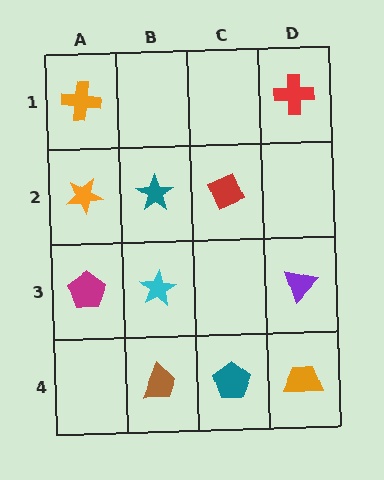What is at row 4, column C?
A teal pentagon.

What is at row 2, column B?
A teal star.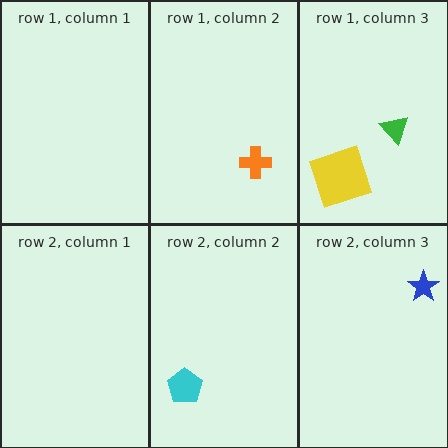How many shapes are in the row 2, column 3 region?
1.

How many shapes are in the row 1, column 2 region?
1.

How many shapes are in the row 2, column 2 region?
1.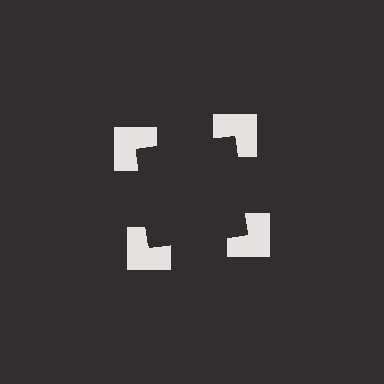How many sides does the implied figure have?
4 sides.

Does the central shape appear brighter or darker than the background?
It typically appears slightly darker than the background, even though no actual brightness change is drawn.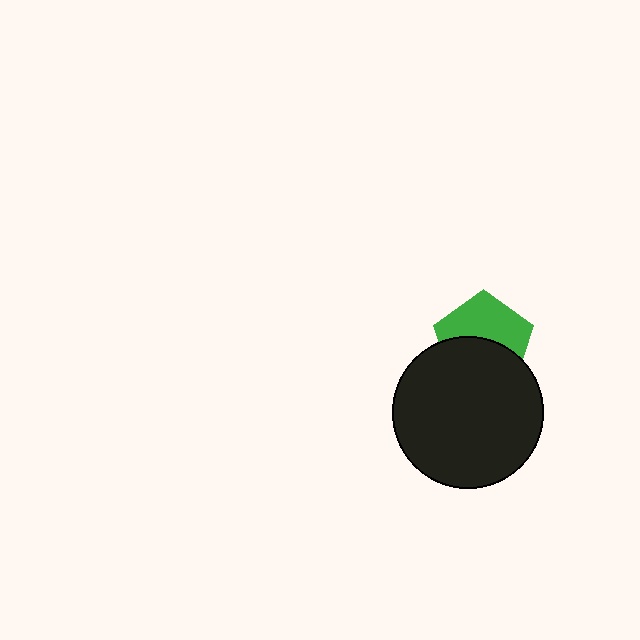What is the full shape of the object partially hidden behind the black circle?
The partially hidden object is a green pentagon.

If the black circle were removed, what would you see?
You would see the complete green pentagon.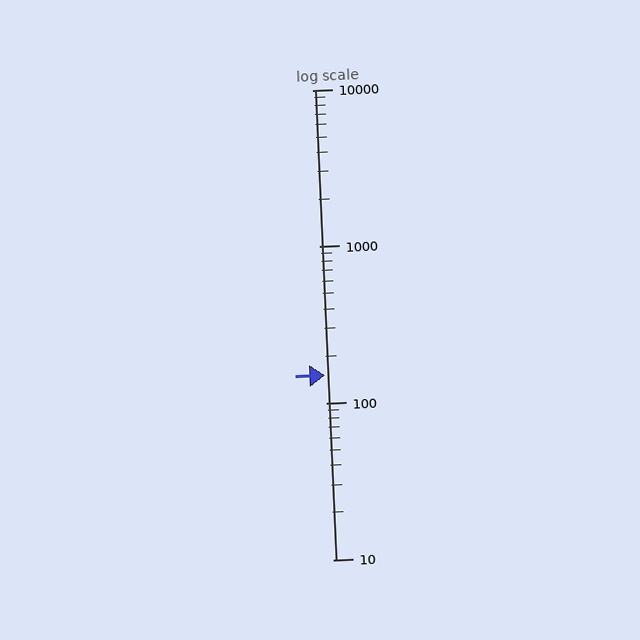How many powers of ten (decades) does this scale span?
The scale spans 3 decades, from 10 to 10000.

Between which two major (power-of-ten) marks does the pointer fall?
The pointer is between 100 and 1000.